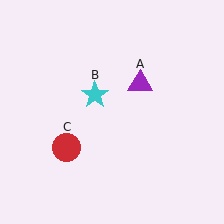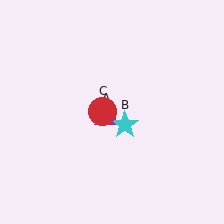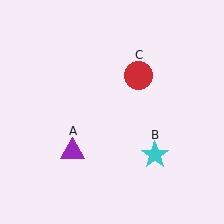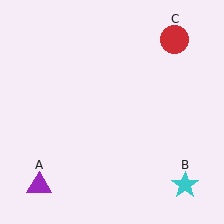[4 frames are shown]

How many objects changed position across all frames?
3 objects changed position: purple triangle (object A), cyan star (object B), red circle (object C).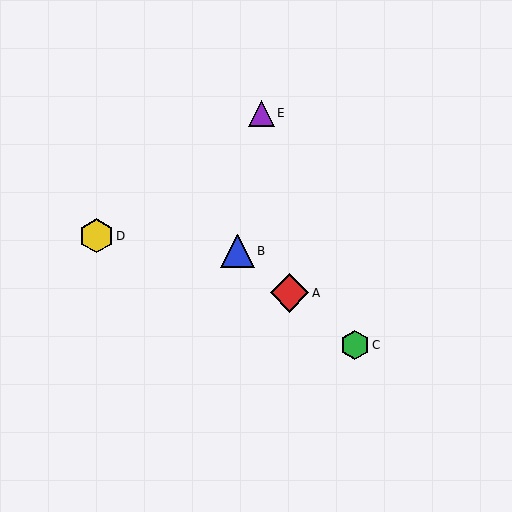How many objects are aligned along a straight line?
3 objects (A, B, C) are aligned along a straight line.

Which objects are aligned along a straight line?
Objects A, B, C are aligned along a straight line.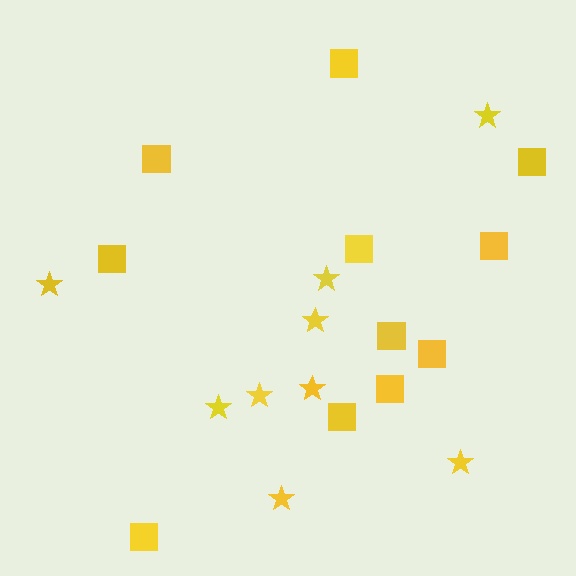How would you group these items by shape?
There are 2 groups: one group of stars (9) and one group of squares (11).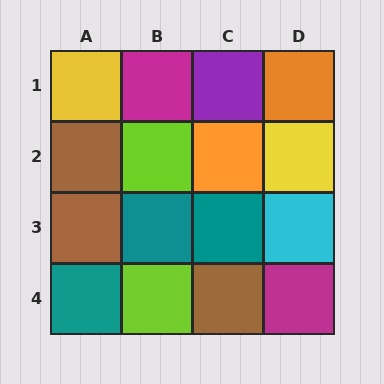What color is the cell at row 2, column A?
Brown.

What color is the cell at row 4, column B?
Lime.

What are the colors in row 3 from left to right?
Brown, teal, teal, cyan.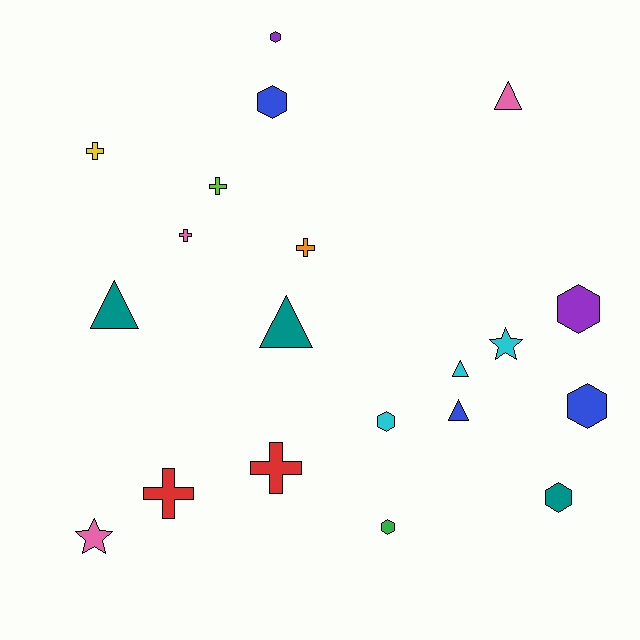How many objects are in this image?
There are 20 objects.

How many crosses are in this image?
There are 6 crosses.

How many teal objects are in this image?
There are 3 teal objects.